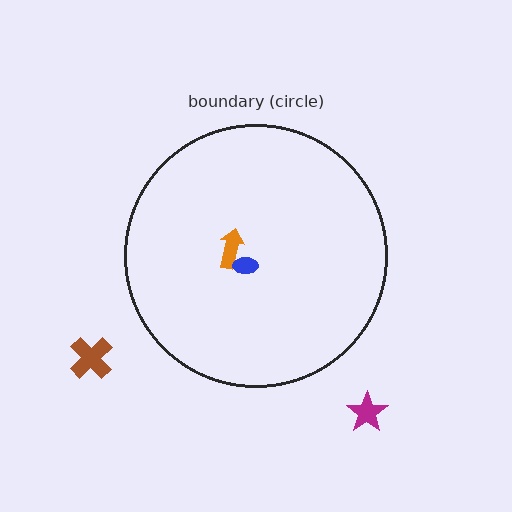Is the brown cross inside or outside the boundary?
Outside.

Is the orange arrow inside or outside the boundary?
Inside.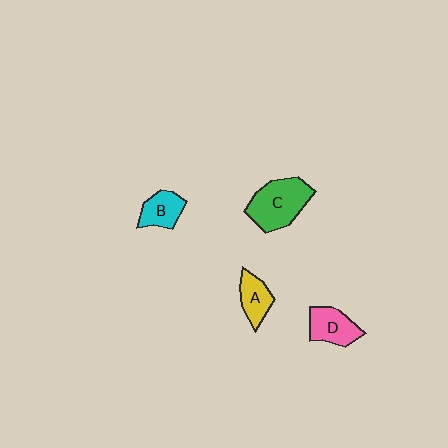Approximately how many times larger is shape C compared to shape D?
Approximately 1.6 times.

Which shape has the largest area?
Shape C (green).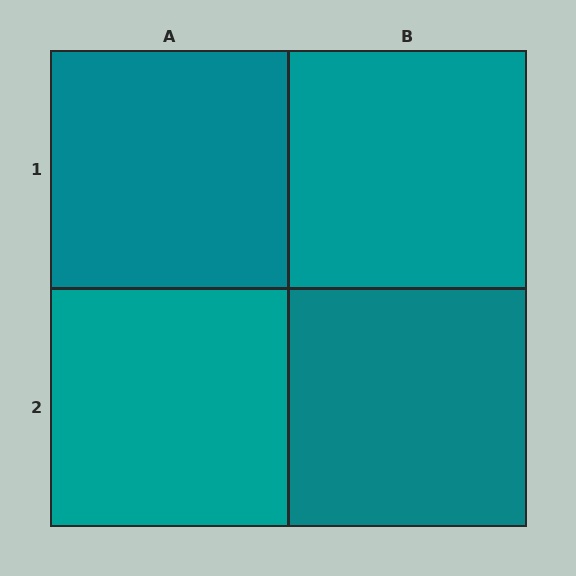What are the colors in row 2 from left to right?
Teal, teal.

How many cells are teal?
4 cells are teal.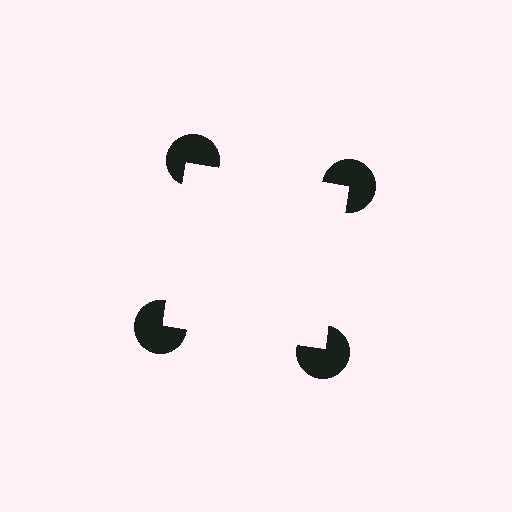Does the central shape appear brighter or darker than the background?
It typically appears slightly brighter than the background, even though no actual brightness change is drawn.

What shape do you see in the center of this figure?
An illusory square — its edges are inferred from the aligned wedge cuts in the pac-man discs, not physically drawn.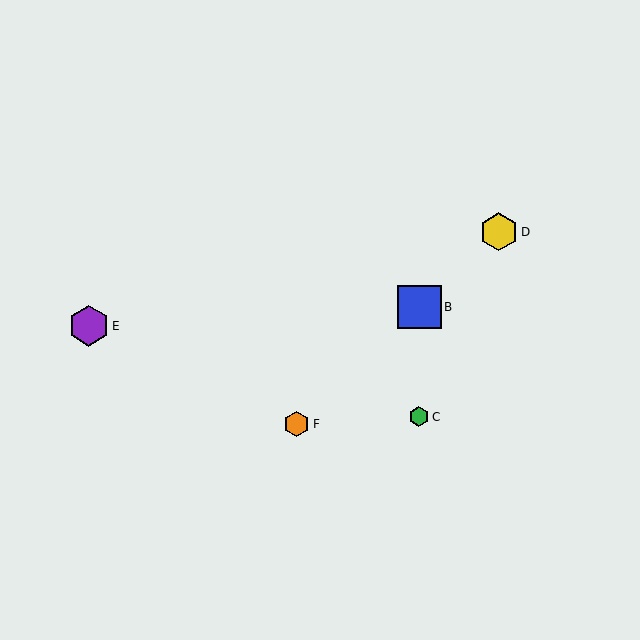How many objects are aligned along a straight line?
4 objects (A, B, D, F) are aligned along a straight line.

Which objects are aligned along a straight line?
Objects A, B, D, F are aligned along a straight line.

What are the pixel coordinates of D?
Object D is at (499, 232).